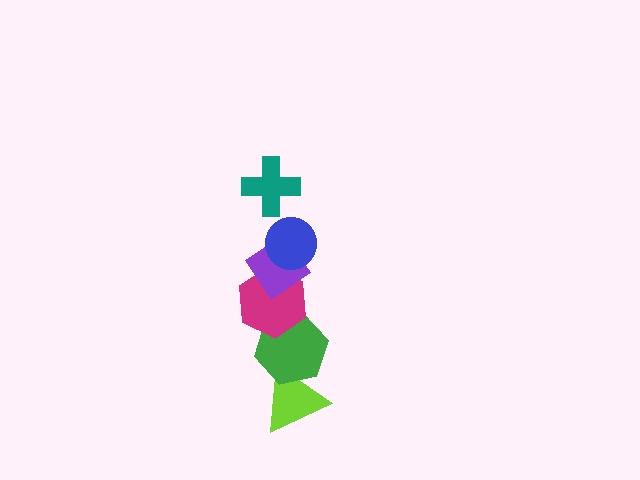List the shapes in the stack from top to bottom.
From top to bottom: the teal cross, the blue circle, the purple diamond, the magenta hexagon, the green hexagon, the lime triangle.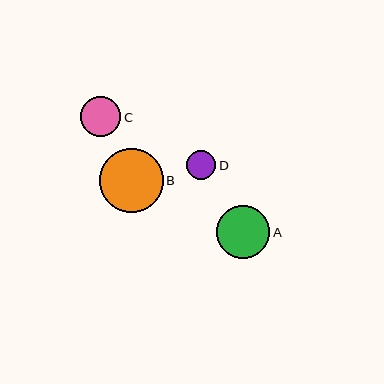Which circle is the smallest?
Circle D is the smallest with a size of approximately 29 pixels.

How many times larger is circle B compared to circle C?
Circle B is approximately 1.6 times the size of circle C.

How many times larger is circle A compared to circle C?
Circle A is approximately 1.3 times the size of circle C.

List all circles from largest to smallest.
From largest to smallest: B, A, C, D.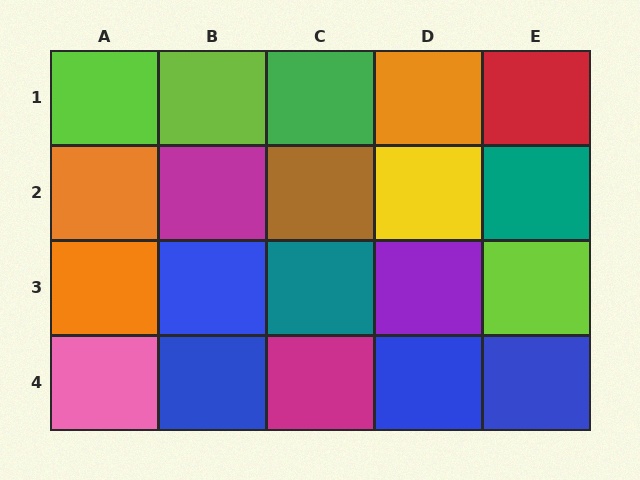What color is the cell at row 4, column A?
Pink.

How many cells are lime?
3 cells are lime.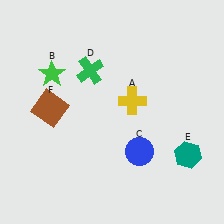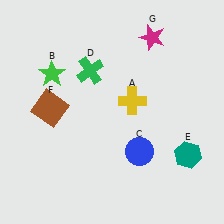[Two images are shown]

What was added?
A magenta star (G) was added in Image 2.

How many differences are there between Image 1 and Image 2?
There is 1 difference between the two images.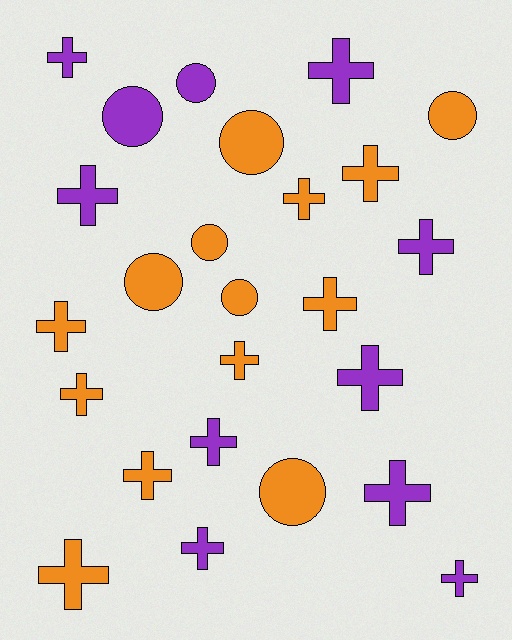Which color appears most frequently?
Orange, with 14 objects.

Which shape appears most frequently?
Cross, with 17 objects.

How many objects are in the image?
There are 25 objects.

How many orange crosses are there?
There are 8 orange crosses.